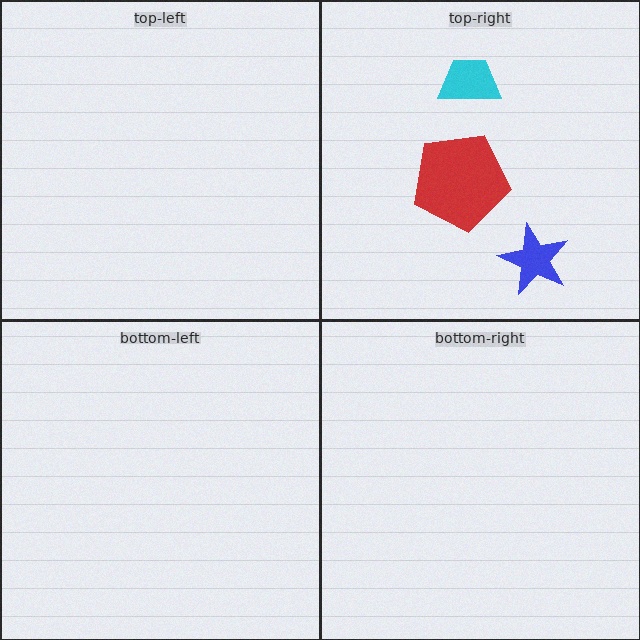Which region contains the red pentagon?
The top-right region.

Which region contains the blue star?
The top-right region.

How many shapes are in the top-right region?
3.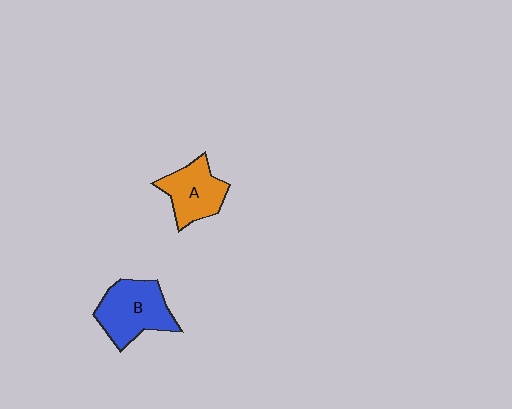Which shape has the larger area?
Shape B (blue).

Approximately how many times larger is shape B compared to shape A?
Approximately 1.2 times.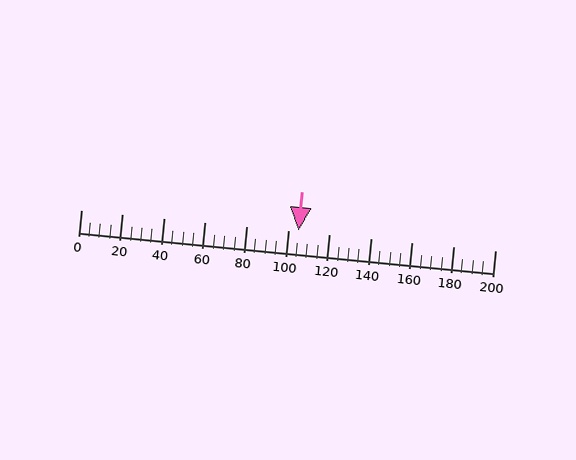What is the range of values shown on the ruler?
The ruler shows values from 0 to 200.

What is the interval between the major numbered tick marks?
The major tick marks are spaced 20 units apart.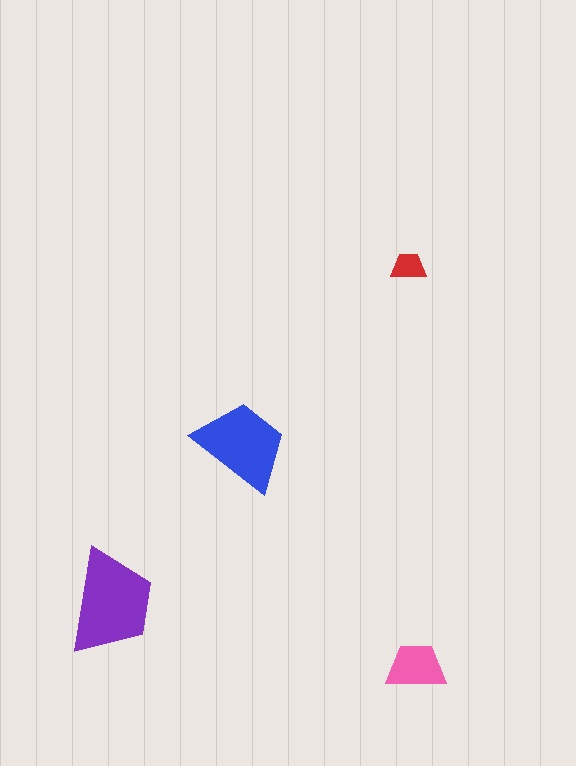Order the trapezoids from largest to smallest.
the purple one, the blue one, the pink one, the red one.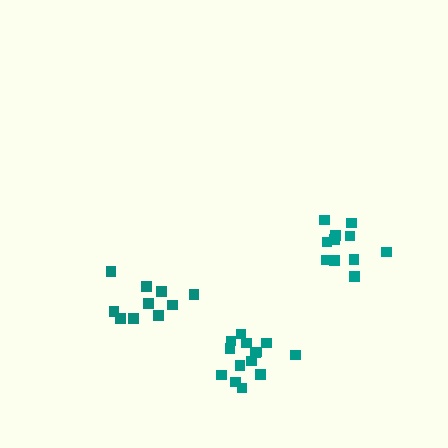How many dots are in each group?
Group 1: 10 dots, Group 2: 11 dots, Group 3: 14 dots (35 total).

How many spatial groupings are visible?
There are 3 spatial groupings.